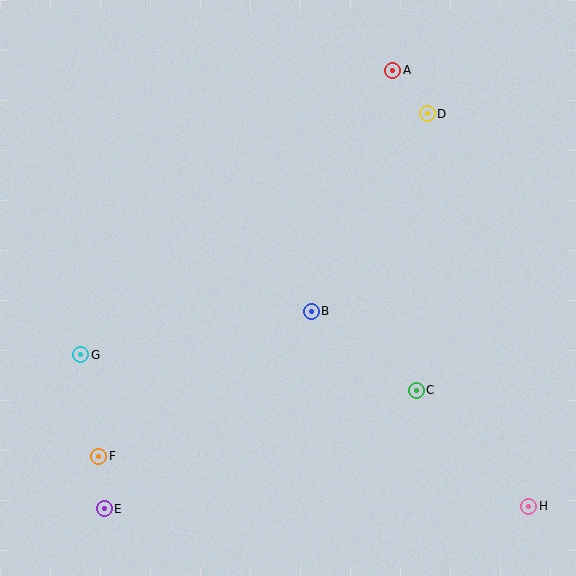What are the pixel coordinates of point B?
Point B is at (311, 311).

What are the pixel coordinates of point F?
Point F is at (99, 456).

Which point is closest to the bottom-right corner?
Point H is closest to the bottom-right corner.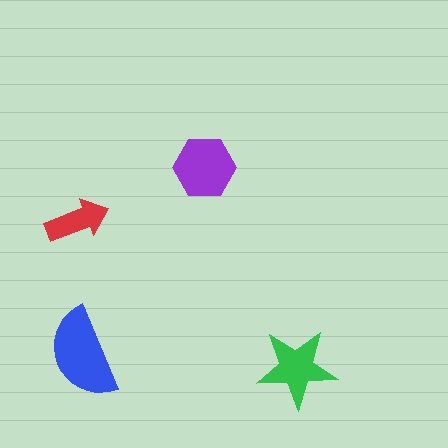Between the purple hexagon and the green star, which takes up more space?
The purple hexagon.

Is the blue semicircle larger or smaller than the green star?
Larger.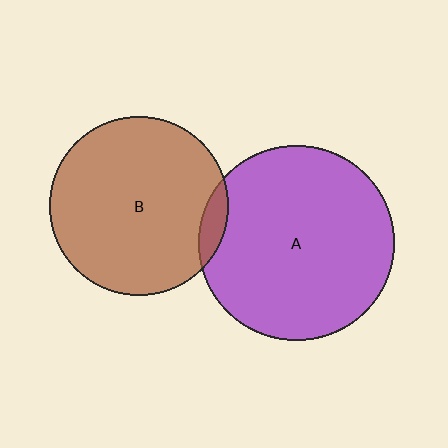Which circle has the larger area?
Circle A (purple).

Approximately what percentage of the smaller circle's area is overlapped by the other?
Approximately 5%.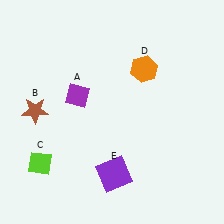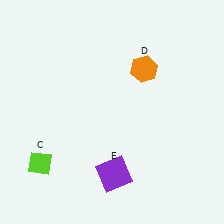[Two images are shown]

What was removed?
The brown star (B), the purple diamond (A) were removed in Image 2.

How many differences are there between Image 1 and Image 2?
There are 2 differences between the two images.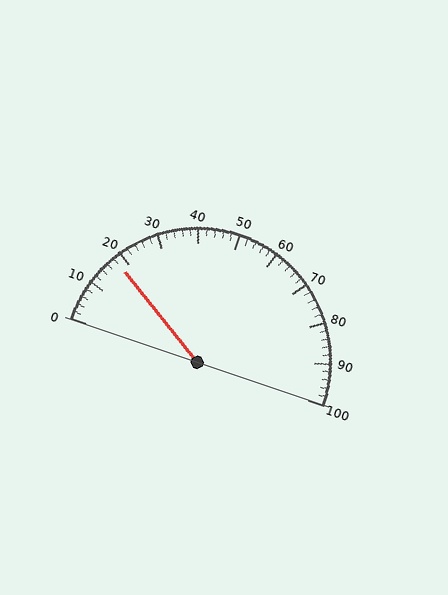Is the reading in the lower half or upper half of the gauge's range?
The reading is in the lower half of the range (0 to 100).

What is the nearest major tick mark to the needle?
The nearest major tick mark is 20.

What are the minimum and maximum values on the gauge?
The gauge ranges from 0 to 100.